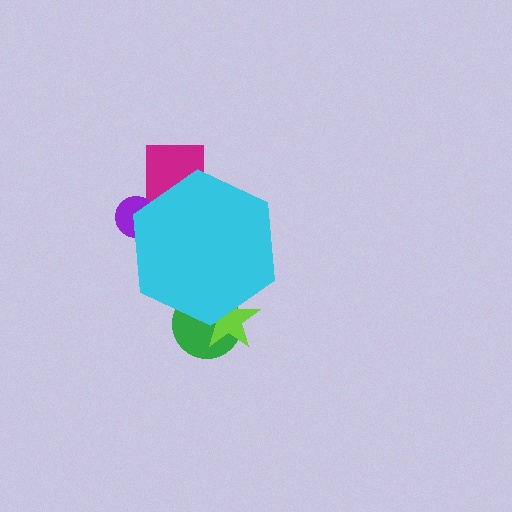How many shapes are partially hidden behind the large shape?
4 shapes are partially hidden.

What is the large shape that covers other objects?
A cyan hexagon.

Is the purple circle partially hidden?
Yes, the purple circle is partially hidden behind the cyan hexagon.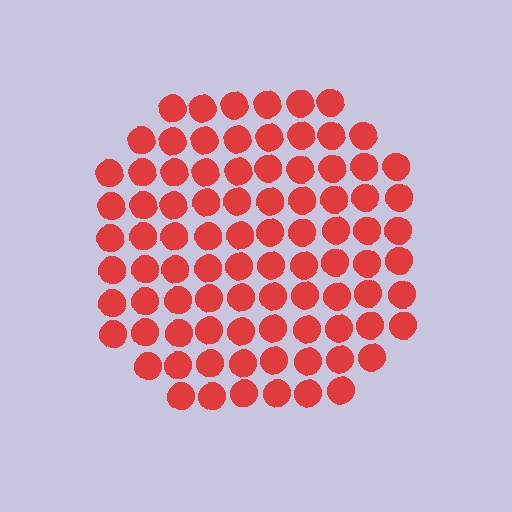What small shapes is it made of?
It is made of small circles.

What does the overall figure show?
The overall figure shows a circle.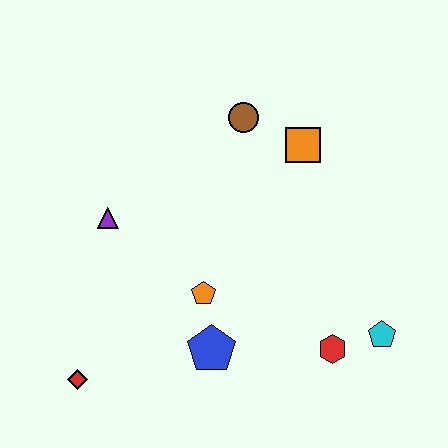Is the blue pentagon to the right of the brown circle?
No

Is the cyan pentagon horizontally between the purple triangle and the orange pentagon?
No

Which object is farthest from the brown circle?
The red diamond is farthest from the brown circle.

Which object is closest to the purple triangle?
The orange pentagon is closest to the purple triangle.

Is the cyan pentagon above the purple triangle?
No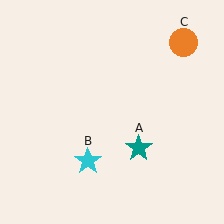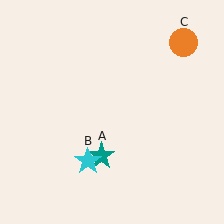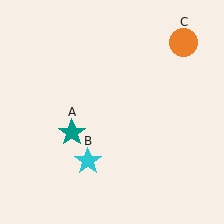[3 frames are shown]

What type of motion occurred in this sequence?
The teal star (object A) rotated clockwise around the center of the scene.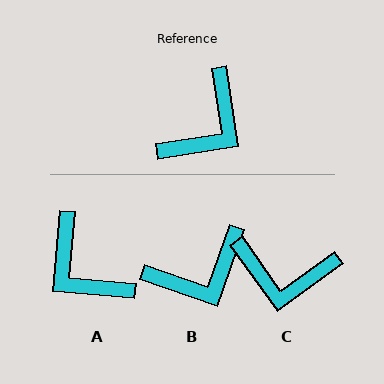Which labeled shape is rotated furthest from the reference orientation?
A, about 104 degrees away.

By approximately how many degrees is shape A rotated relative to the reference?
Approximately 104 degrees clockwise.